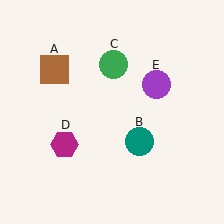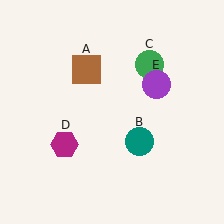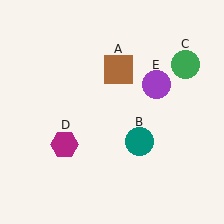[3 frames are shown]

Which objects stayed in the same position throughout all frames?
Teal circle (object B) and magenta hexagon (object D) and purple circle (object E) remained stationary.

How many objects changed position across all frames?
2 objects changed position: brown square (object A), green circle (object C).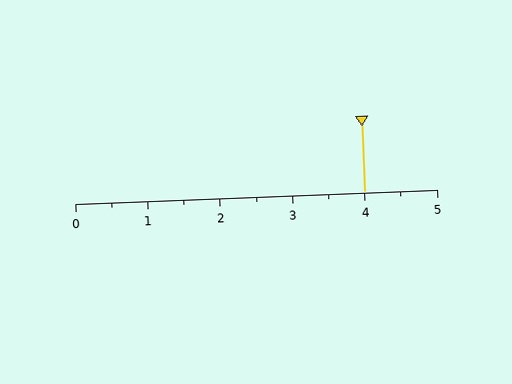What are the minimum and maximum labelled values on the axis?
The axis runs from 0 to 5.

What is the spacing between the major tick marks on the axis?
The major ticks are spaced 1 apart.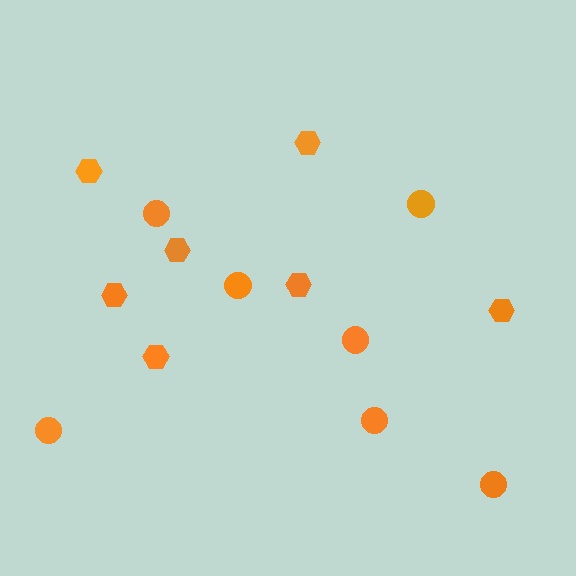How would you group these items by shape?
There are 2 groups: one group of circles (7) and one group of hexagons (7).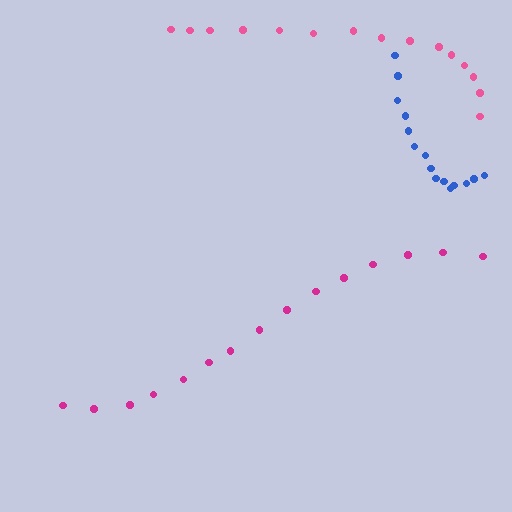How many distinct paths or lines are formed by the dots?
There are 3 distinct paths.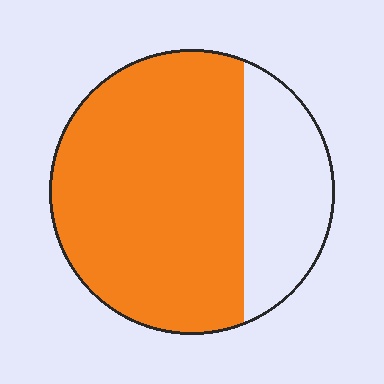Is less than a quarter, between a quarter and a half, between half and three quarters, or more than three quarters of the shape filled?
Between half and three quarters.